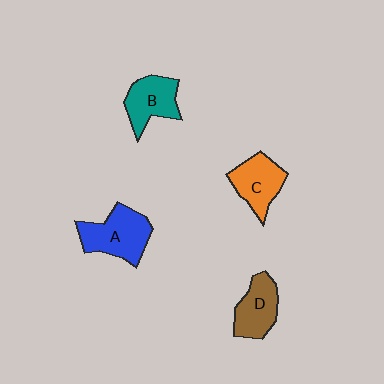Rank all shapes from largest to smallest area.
From largest to smallest: A (blue), C (orange), B (teal), D (brown).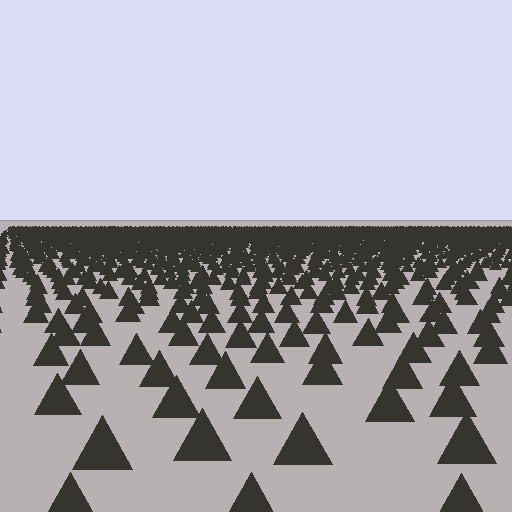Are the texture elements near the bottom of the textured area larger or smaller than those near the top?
Larger. Near the bottom, elements are closer to the viewer and appear at a bigger on-screen size.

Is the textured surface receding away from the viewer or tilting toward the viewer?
The surface is receding away from the viewer. Texture elements get smaller and denser toward the top.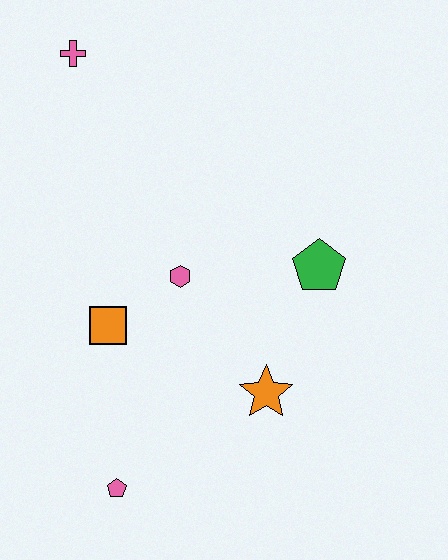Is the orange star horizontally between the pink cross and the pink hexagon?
No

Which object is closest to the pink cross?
The pink hexagon is closest to the pink cross.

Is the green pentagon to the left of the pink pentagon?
No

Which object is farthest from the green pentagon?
The pink cross is farthest from the green pentagon.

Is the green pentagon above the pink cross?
No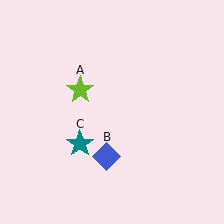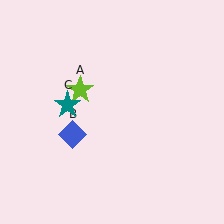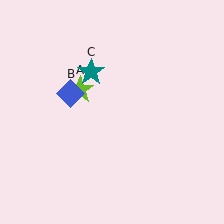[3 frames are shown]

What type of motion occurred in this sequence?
The blue diamond (object B), teal star (object C) rotated clockwise around the center of the scene.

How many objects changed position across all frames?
2 objects changed position: blue diamond (object B), teal star (object C).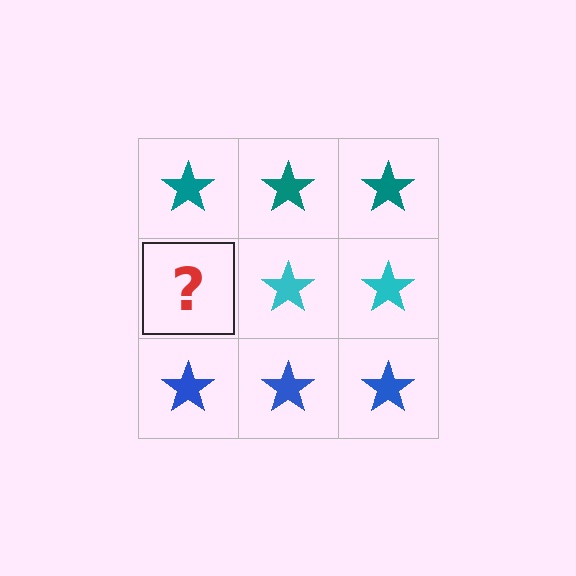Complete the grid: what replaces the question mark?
The question mark should be replaced with a cyan star.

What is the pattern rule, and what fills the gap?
The rule is that each row has a consistent color. The gap should be filled with a cyan star.